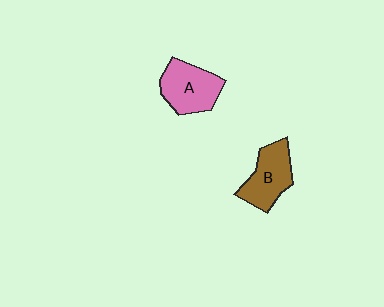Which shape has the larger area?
Shape A (pink).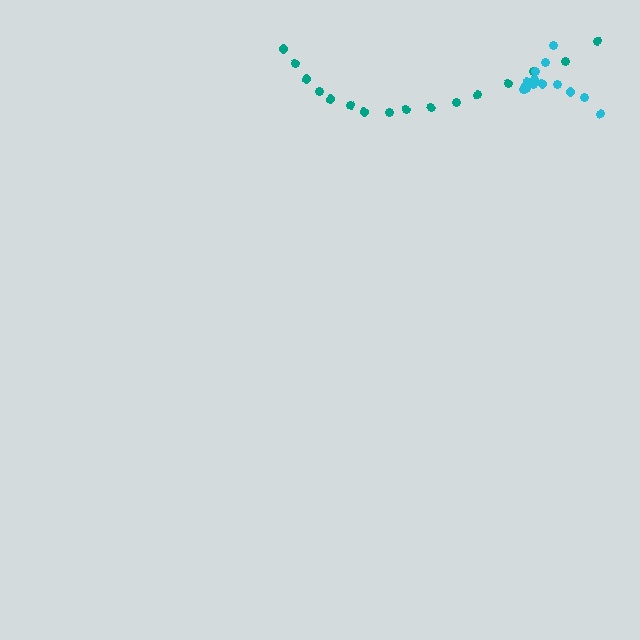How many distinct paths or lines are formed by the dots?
There are 2 distinct paths.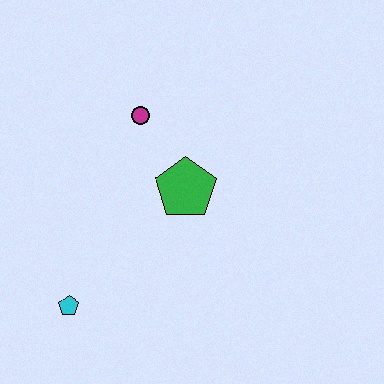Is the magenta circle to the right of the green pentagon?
No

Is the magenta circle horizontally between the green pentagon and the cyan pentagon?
Yes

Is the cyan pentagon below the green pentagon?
Yes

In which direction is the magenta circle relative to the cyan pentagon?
The magenta circle is above the cyan pentagon.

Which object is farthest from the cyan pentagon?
The magenta circle is farthest from the cyan pentagon.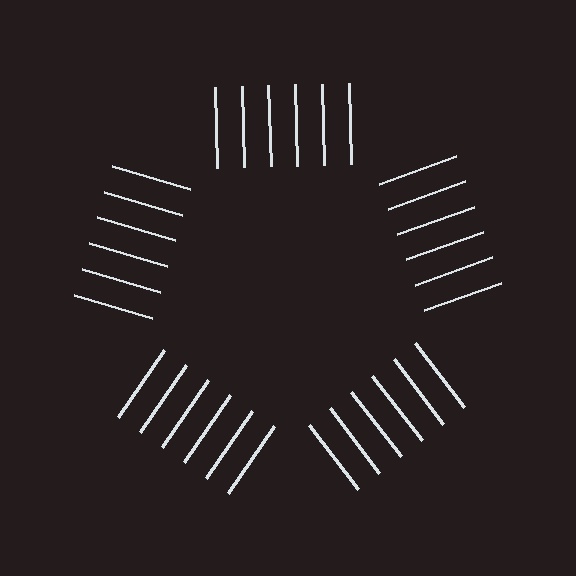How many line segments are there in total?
30 — 6 along each of the 5 edges.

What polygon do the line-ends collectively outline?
An illusory pentagon — the line segments terminate on its edges but no continuous stroke is drawn.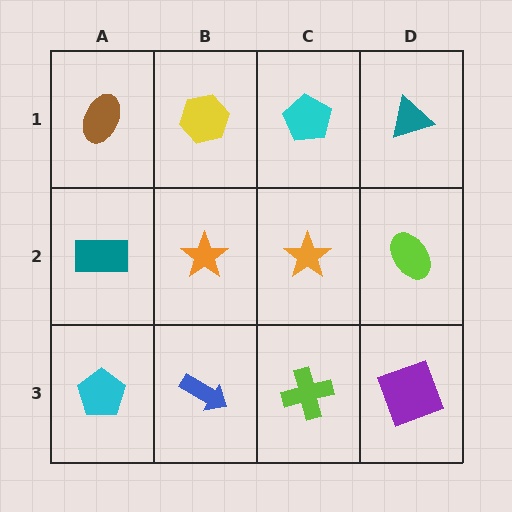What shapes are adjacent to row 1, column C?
An orange star (row 2, column C), a yellow hexagon (row 1, column B), a teal triangle (row 1, column D).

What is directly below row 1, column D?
A lime ellipse.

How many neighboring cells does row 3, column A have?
2.